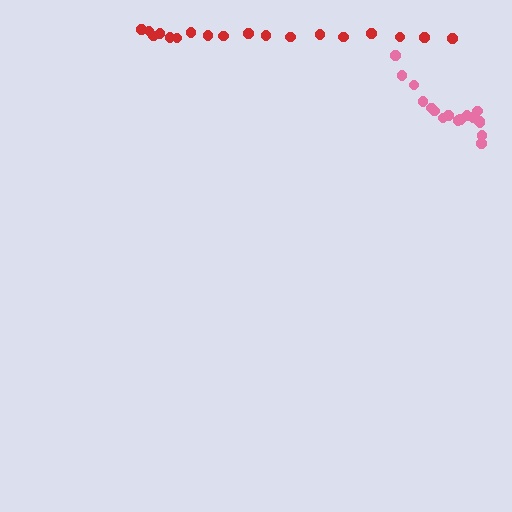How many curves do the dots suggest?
There are 2 distinct paths.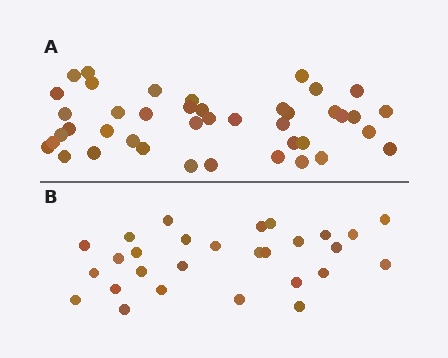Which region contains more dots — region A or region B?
Region A (the top region) has more dots.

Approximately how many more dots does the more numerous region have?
Region A has approximately 15 more dots than region B.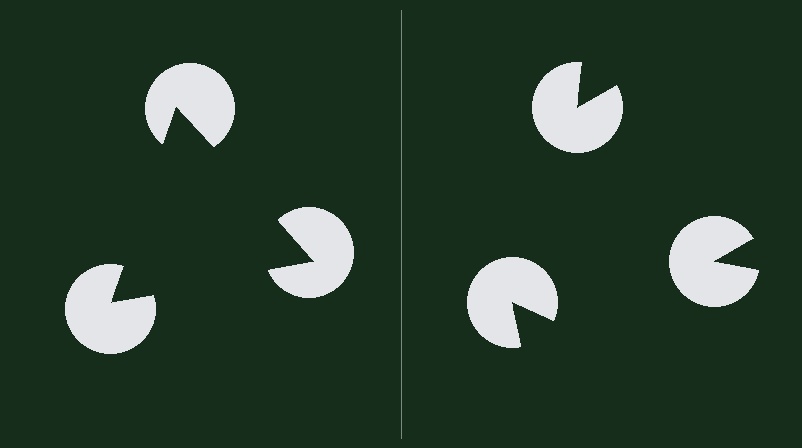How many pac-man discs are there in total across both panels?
6 — 3 on each side.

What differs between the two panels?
The pac-man discs are positioned identically on both sides; only the wedge orientations differ. On the left they align to a triangle; on the right they are misaligned.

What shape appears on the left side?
An illusory triangle.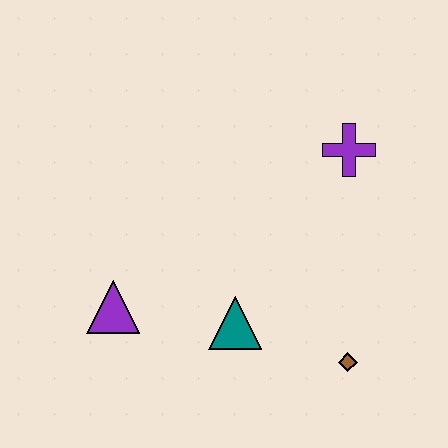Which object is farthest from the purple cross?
The purple triangle is farthest from the purple cross.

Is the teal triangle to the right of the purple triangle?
Yes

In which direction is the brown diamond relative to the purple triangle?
The brown diamond is to the right of the purple triangle.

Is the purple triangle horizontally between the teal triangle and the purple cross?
No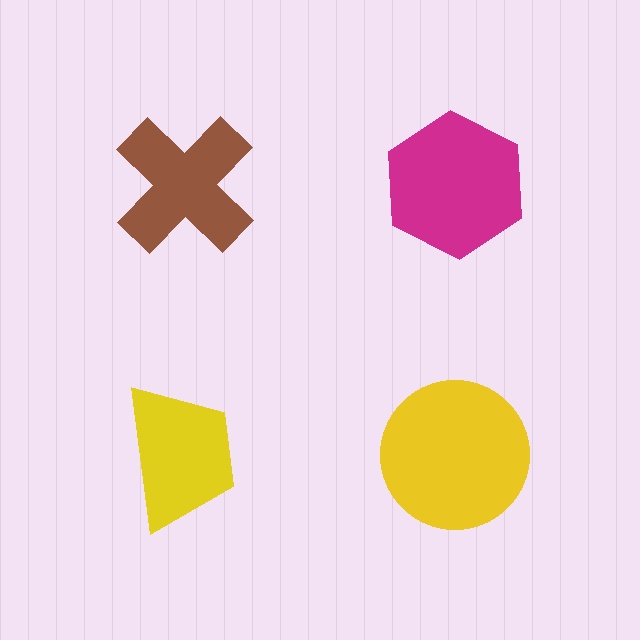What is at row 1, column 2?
A magenta hexagon.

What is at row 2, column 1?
A yellow trapezoid.